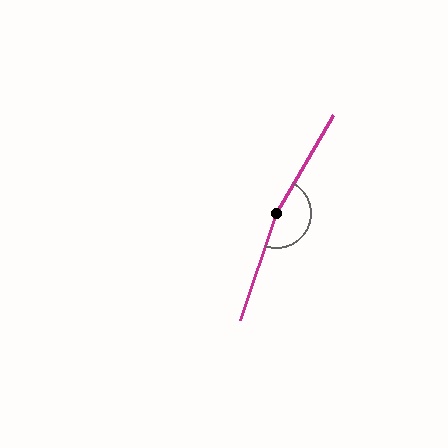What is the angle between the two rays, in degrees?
Approximately 168 degrees.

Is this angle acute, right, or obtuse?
It is obtuse.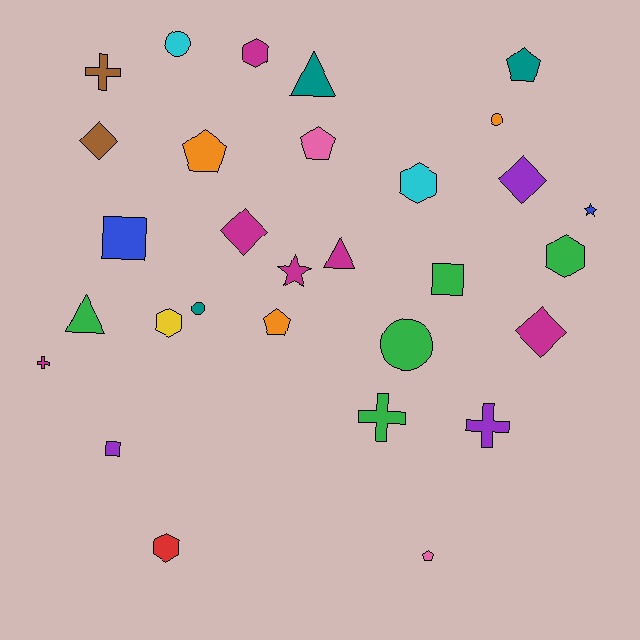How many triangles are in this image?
There are 3 triangles.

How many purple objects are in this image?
There are 3 purple objects.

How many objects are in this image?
There are 30 objects.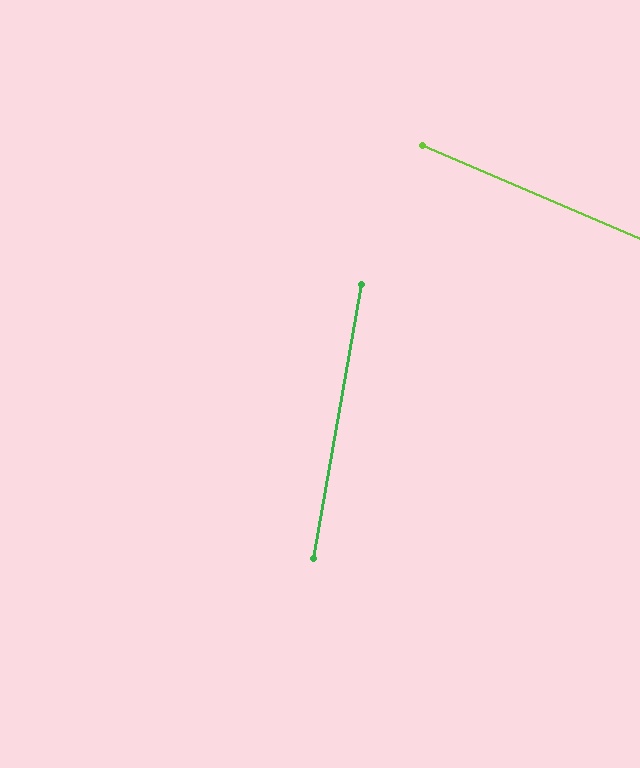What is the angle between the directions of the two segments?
Approximately 77 degrees.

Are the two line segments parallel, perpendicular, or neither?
Neither parallel nor perpendicular — they differ by about 77°.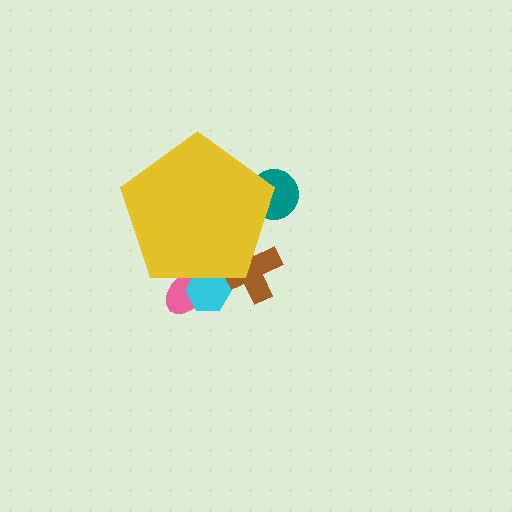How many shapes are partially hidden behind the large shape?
5 shapes are partially hidden.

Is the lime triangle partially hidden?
Yes, the lime triangle is partially hidden behind the yellow pentagon.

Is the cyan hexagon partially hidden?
Yes, the cyan hexagon is partially hidden behind the yellow pentagon.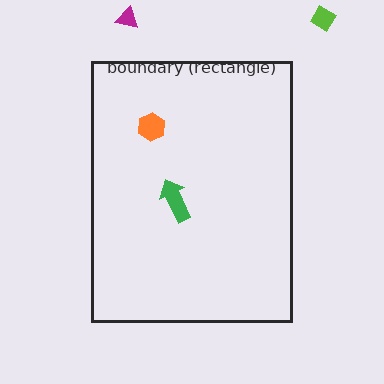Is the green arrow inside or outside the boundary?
Inside.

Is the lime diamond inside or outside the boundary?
Outside.